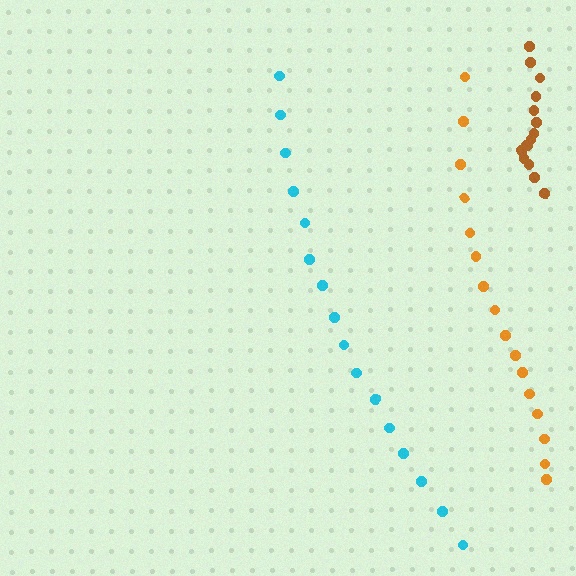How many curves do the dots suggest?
There are 3 distinct paths.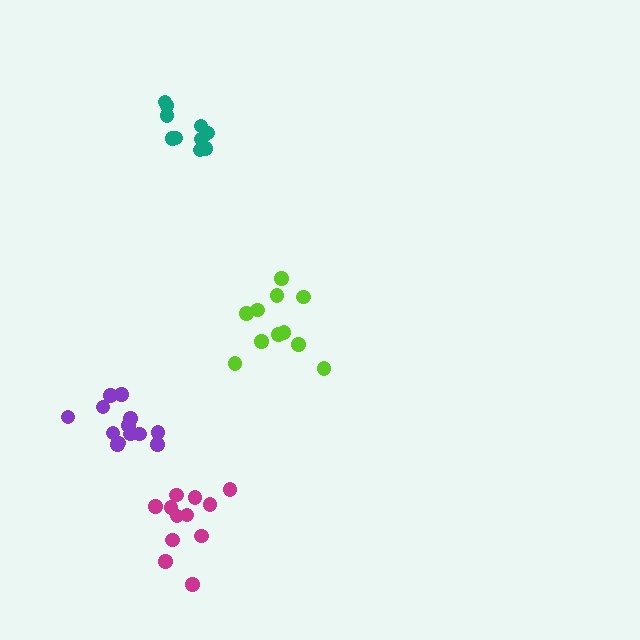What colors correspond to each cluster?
The clusters are colored: lime, purple, teal, magenta.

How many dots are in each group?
Group 1: 11 dots, Group 2: 13 dots, Group 3: 10 dots, Group 4: 12 dots (46 total).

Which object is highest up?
The teal cluster is topmost.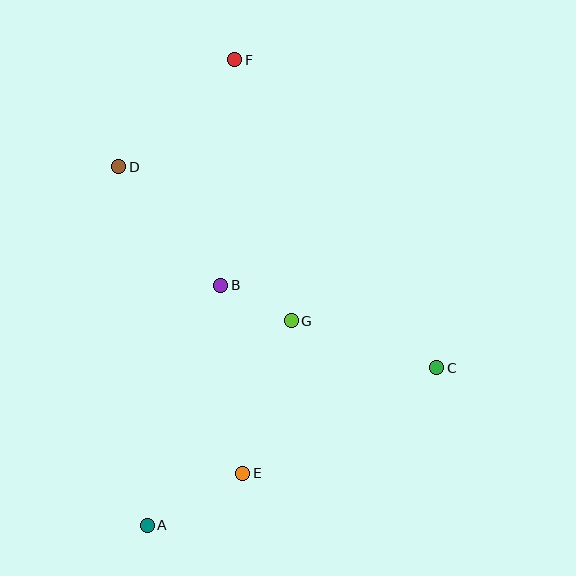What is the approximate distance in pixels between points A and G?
The distance between A and G is approximately 250 pixels.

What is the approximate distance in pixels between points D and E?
The distance between D and E is approximately 331 pixels.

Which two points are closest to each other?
Points B and G are closest to each other.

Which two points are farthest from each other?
Points A and F are farthest from each other.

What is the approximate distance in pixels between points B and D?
The distance between B and D is approximately 157 pixels.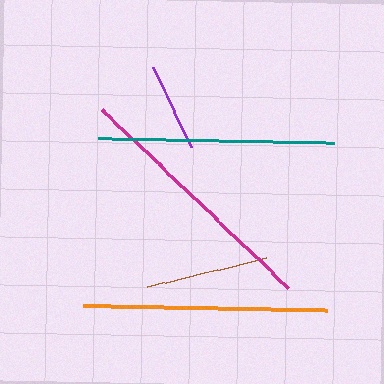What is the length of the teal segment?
The teal segment is approximately 237 pixels long.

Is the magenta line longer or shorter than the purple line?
The magenta line is longer than the purple line.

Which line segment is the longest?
The magenta line is the longest at approximately 258 pixels.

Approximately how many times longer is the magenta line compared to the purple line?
The magenta line is approximately 2.9 times the length of the purple line.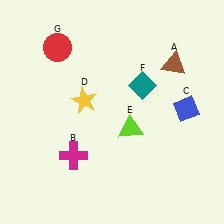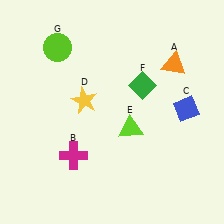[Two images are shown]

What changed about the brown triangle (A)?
In Image 1, A is brown. In Image 2, it changed to orange.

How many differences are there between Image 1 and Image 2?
There are 3 differences between the two images.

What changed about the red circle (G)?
In Image 1, G is red. In Image 2, it changed to lime.